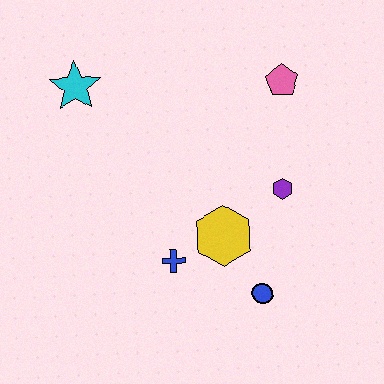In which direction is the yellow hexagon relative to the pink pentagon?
The yellow hexagon is below the pink pentagon.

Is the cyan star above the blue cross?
Yes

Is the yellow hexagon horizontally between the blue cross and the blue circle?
Yes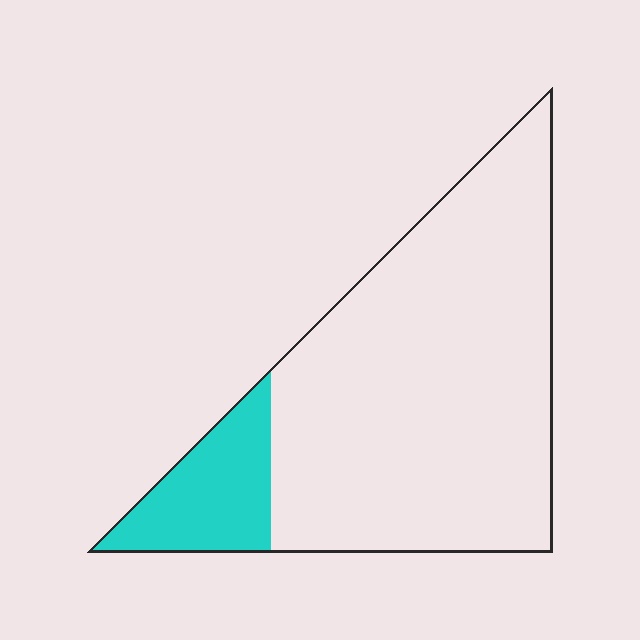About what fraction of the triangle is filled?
About one sixth (1/6).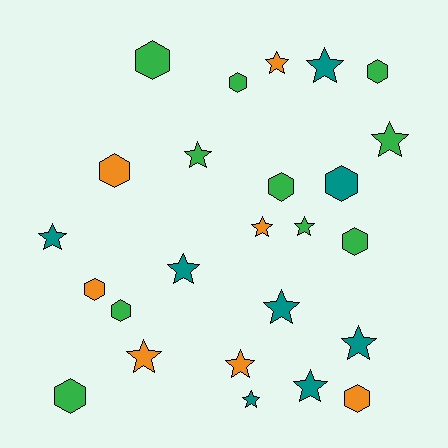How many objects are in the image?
There are 25 objects.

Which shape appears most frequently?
Star, with 14 objects.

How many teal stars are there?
There are 7 teal stars.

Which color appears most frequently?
Green, with 10 objects.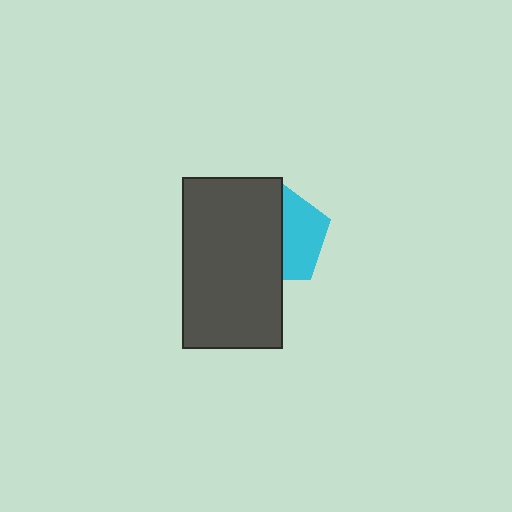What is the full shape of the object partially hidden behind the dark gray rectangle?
The partially hidden object is a cyan pentagon.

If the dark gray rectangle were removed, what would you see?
You would see the complete cyan pentagon.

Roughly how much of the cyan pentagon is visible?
A small part of it is visible (roughly 44%).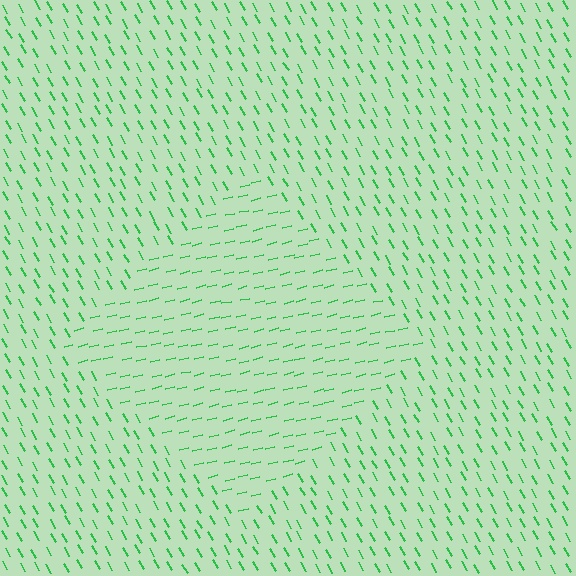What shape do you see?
I see a diamond.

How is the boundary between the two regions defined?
The boundary is defined purely by a change in line orientation (approximately 74 degrees difference). All lines are the same color and thickness.